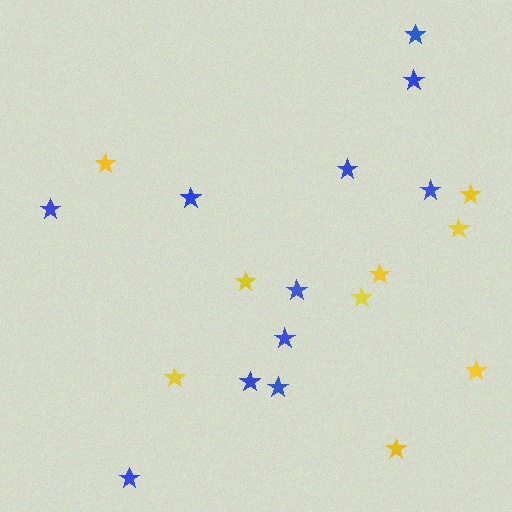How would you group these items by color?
There are 2 groups: one group of blue stars (11) and one group of yellow stars (9).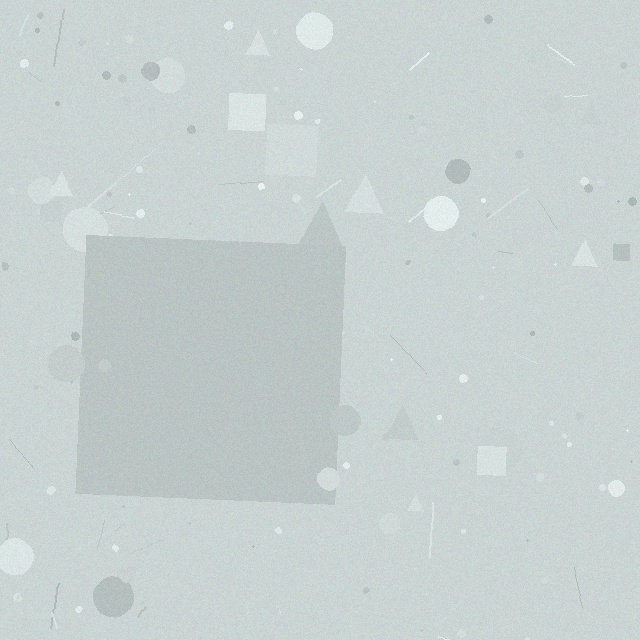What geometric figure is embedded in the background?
A square is embedded in the background.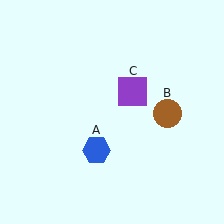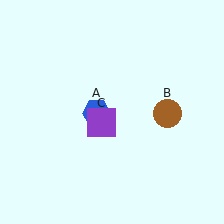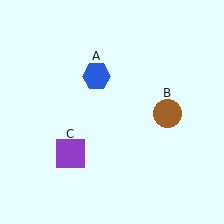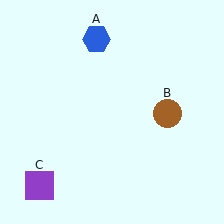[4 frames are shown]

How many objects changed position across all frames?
2 objects changed position: blue hexagon (object A), purple square (object C).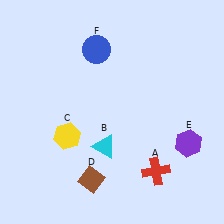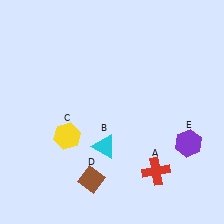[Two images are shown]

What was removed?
The blue circle (F) was removed in Image 2.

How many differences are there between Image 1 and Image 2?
There is 1 difference between the two images.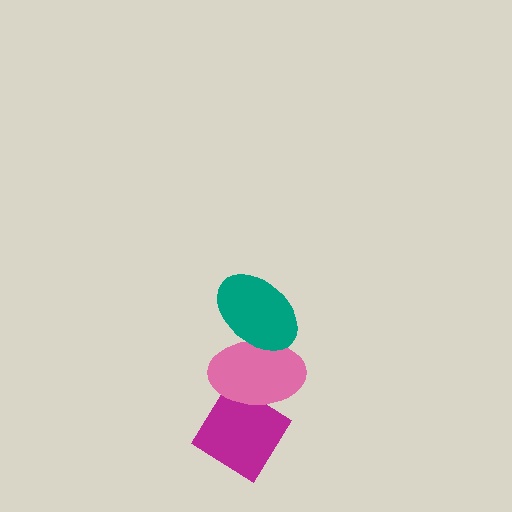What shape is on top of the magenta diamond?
The pink ellipse is on top of the magenta diamond.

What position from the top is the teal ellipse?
The teal ellipse is 1st from the top.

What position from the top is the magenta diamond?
The magenta diamond is 3rd from the top.